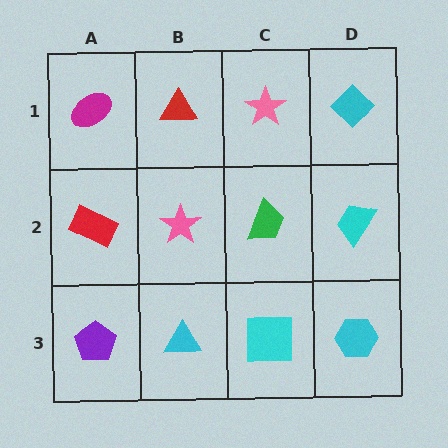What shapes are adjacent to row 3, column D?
A cyan trapezoid (row 2, column D), a cyan square (row 3, column C).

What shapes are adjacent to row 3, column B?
A pink star (row 2, column B), a purple pentagon (row 3, column A), a cyan square (row 3, column C).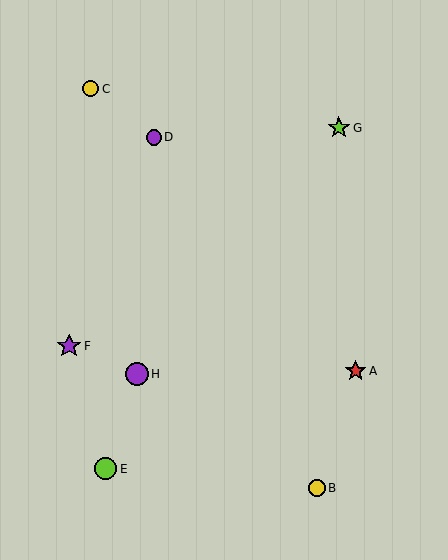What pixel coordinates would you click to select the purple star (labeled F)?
Click at (69, 346) to select the purple star F.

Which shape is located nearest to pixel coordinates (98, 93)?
The yellow circle (labeled C) at (91, 89) is nearest to that location.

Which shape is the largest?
The purple star (labeled F) is the largest.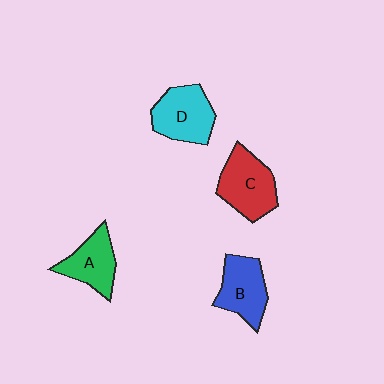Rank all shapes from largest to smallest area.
From largest to smallest: C (red), D (cyan), B (blue), A (green).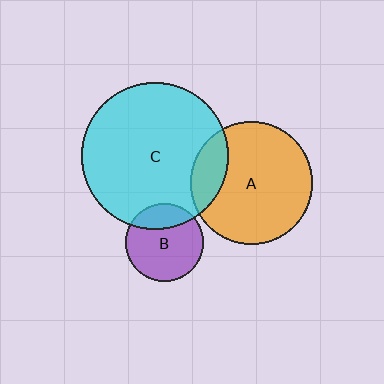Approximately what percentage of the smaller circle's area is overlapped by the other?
Approximately 25%.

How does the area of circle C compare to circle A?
Approximately 1.4 times.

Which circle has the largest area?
Circle C (cyan).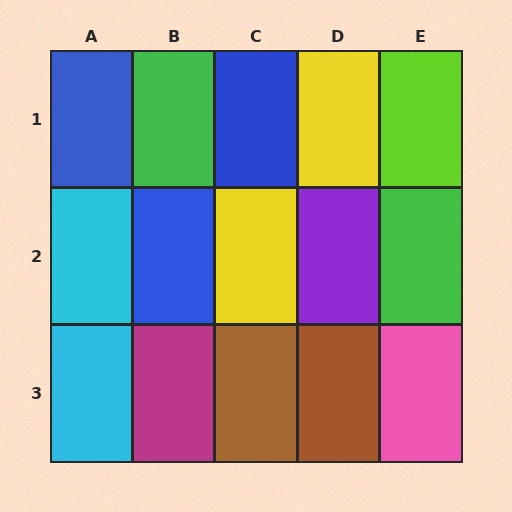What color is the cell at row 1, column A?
Blue.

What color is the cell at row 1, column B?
Green.